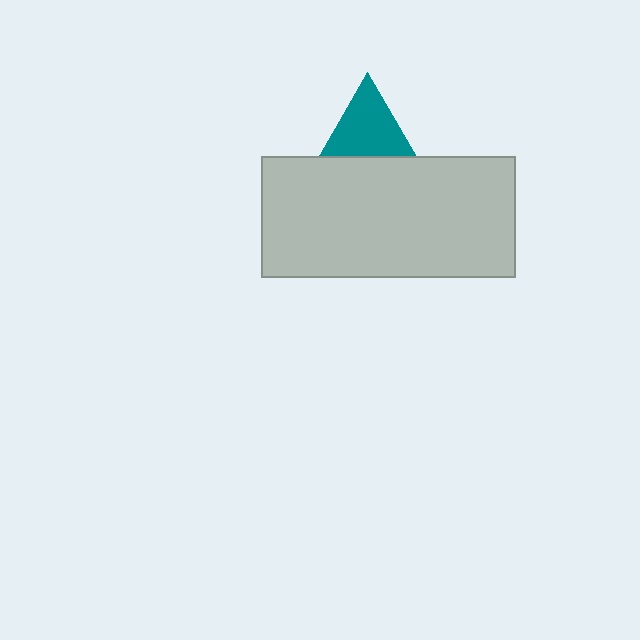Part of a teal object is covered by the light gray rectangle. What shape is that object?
It is a triangle.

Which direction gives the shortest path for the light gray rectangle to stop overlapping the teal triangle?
Moving down gives the shortest separation.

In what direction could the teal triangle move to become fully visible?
The teal triangle could move up. That would shift it out from behind the light gray rectangle entirely.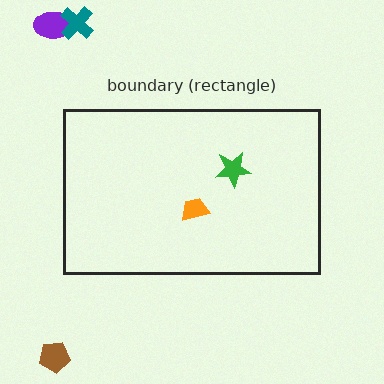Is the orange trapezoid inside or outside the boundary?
Inside.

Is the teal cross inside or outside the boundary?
Outside.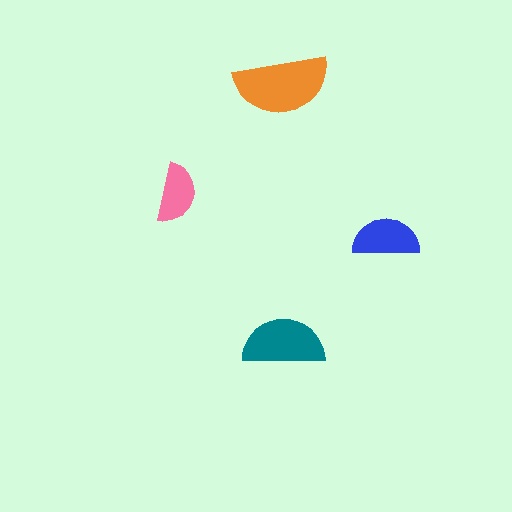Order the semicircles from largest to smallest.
the orange one, the teal one, the blue one, the pink one.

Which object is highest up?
The orange semicircle is topmost.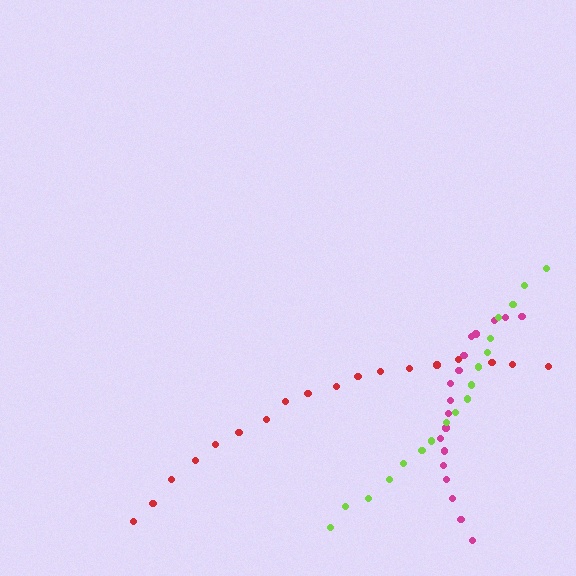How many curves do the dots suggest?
There are 3 distinct paths.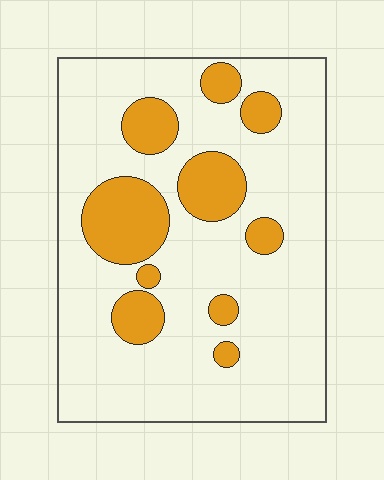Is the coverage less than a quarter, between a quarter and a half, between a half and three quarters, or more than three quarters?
Less than a quarter.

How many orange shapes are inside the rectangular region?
10.